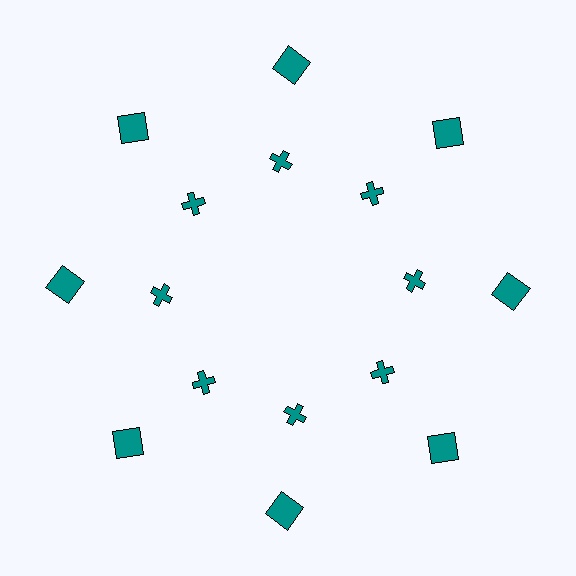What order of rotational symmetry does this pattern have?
This pattern has 8-fold rotational symmetry.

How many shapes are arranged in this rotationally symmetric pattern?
There are 16 shapes, arranged in 8 groups of 2.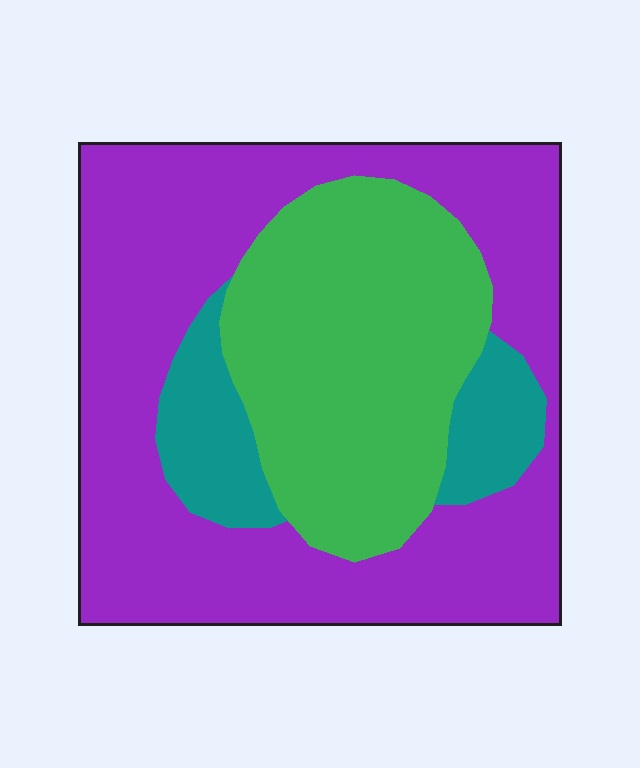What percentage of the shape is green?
Green covers around 30% of the shape.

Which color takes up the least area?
Teal, at roughly 10%.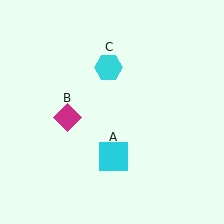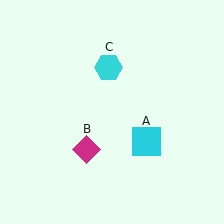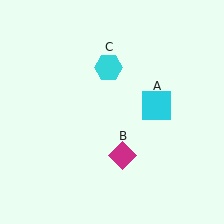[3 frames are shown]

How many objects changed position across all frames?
2 objects changed position: cyan square (object A), magenta diamond (object B).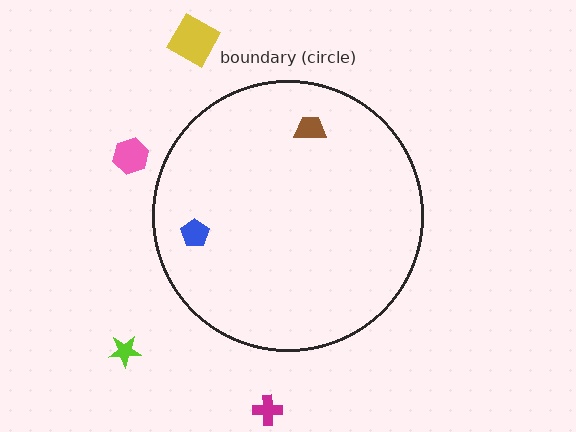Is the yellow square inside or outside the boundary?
Outside.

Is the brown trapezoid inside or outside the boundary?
Inside.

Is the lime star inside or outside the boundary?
Outside.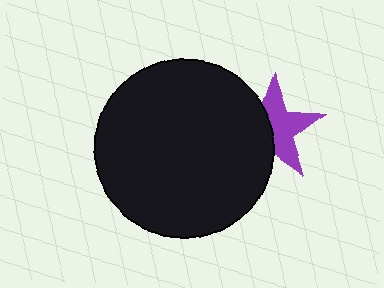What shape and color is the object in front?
The object in front is a black circle.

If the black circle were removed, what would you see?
You would see the complete purple star.